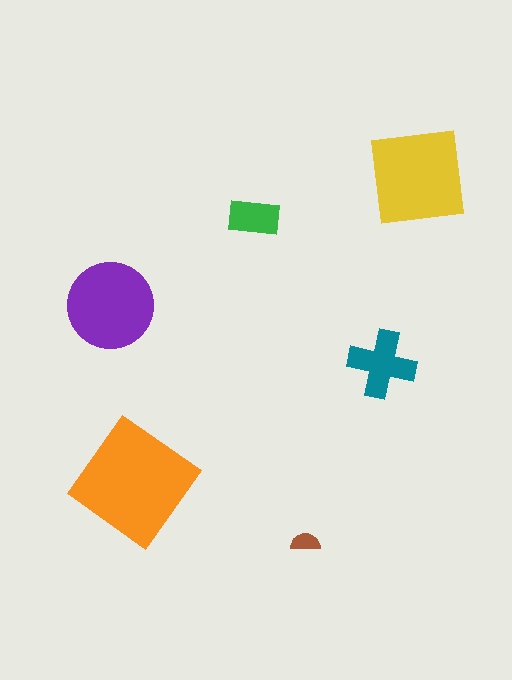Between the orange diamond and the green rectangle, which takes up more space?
The orange diamond.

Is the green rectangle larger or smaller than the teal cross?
Smaller.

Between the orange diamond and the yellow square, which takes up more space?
The orange diamond.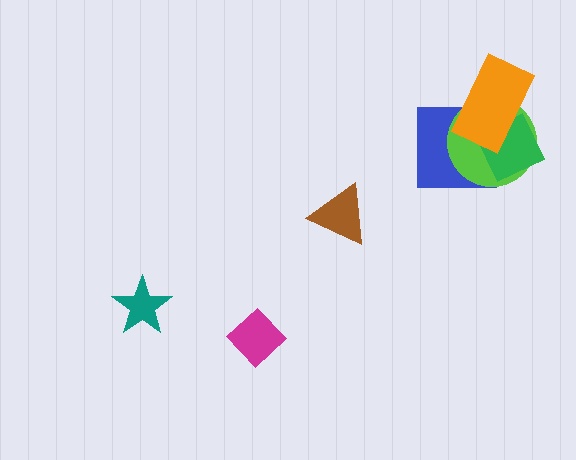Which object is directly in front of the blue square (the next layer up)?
The lime circle is directly in front of the blue square.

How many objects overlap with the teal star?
0 objects overlap with the teal star.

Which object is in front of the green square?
The orange rectangle is in front of the green square.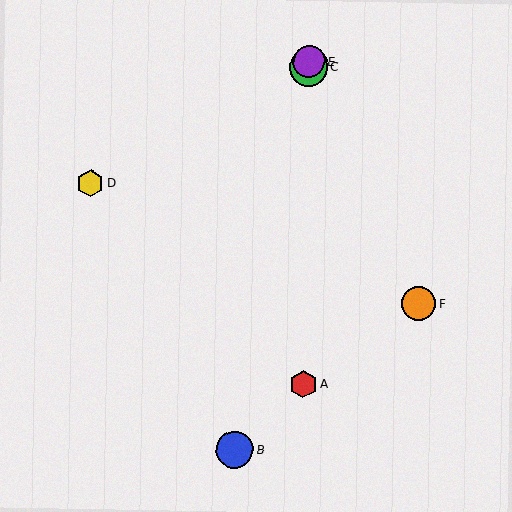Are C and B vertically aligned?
No, C is at x≈309 and B is at x≈235.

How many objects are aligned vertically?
3 objects (A, C, E) are aligned vertically.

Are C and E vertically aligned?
Yes, both are at x≈309.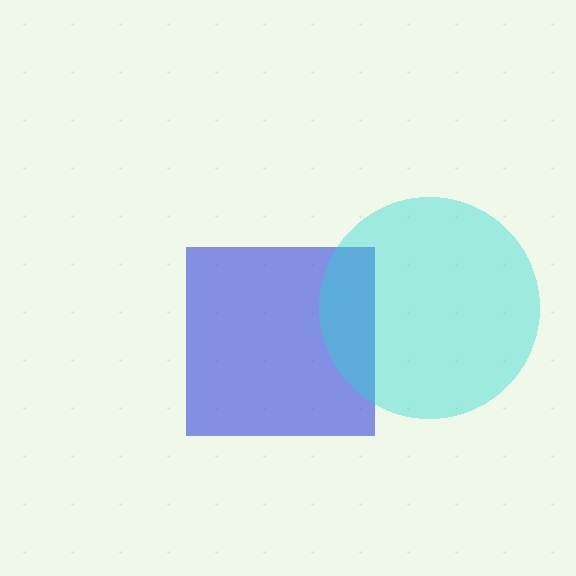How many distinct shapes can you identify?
There are 2 distinct shapes: a blue square, a cyan circle.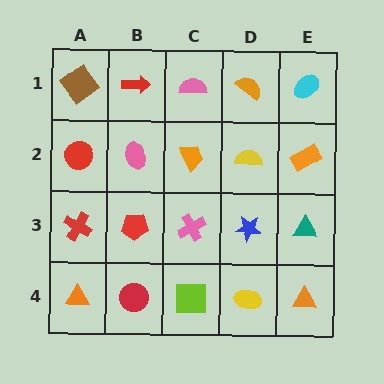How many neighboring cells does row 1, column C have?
3.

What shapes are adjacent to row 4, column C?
A pink cross (row 3, column C), a red circle (row 4, column B), a yellow ellipse (row 4, column D).